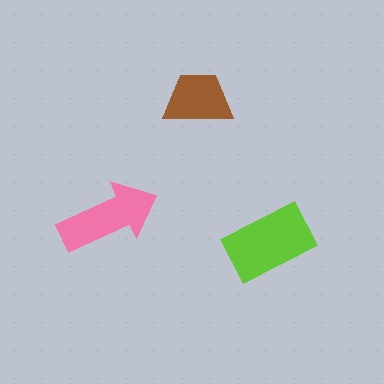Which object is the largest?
The lime rectangle.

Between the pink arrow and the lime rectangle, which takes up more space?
The lime rectangle.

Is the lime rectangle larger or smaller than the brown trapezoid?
Larger.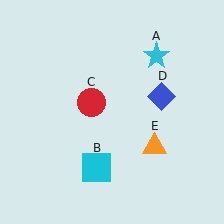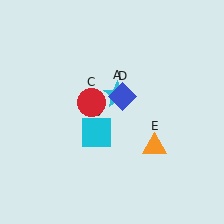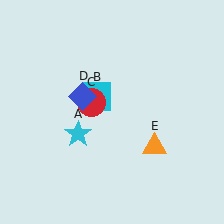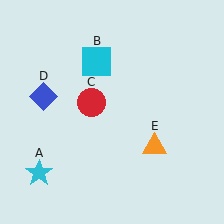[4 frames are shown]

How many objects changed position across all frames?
3 objects changed position: cyan star (object A), cyan square (object B), blue diamond (object D).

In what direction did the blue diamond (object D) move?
The blue diamond (object D) moved left.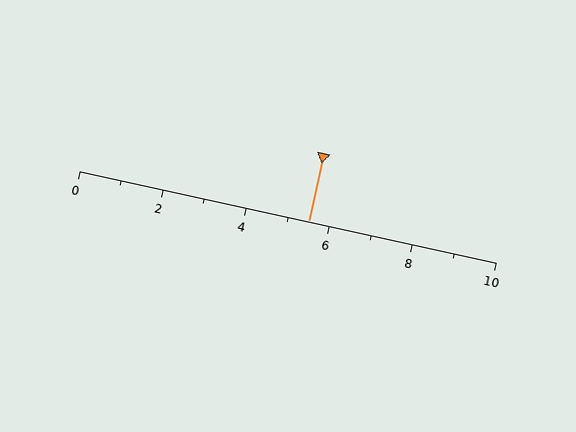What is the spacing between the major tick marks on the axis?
The major ticks are spaced 2 apart.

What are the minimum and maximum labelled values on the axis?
The axis runs from 0 to 10.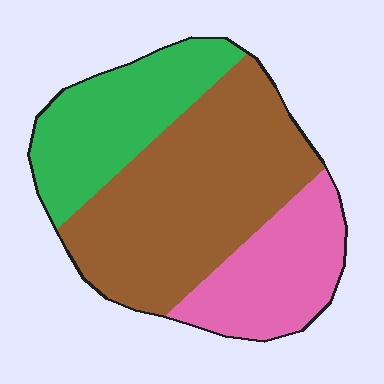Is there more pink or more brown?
Brown.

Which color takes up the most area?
Brown, at roughly 50%.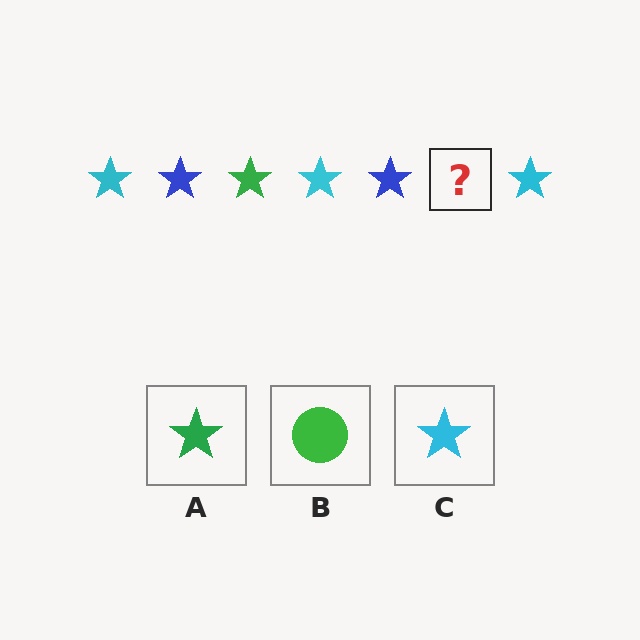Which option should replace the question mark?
Option A.